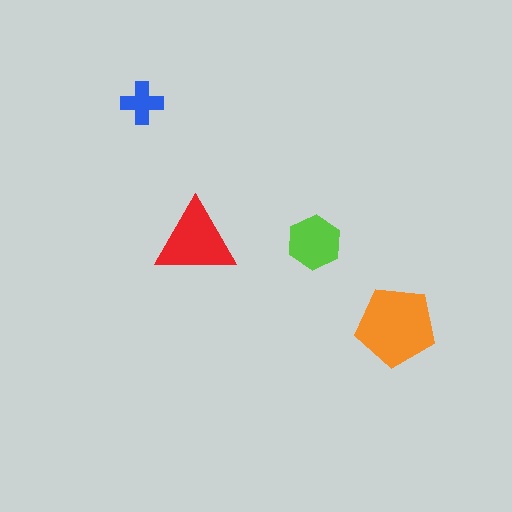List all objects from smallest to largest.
The blue cross, the lime hexagon, the red triangle, the orange pentagon.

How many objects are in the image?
There are 4 objects in the image.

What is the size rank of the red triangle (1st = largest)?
2nd.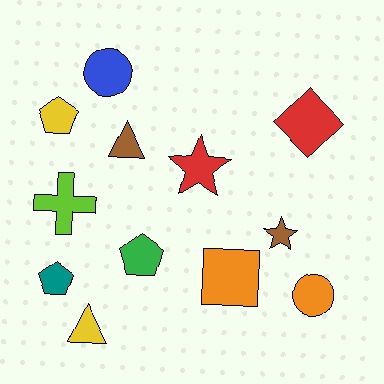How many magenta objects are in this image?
There are no magenta objects.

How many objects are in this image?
There are 12 objects.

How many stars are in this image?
There are 2 stars.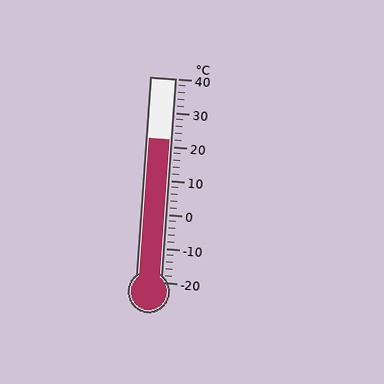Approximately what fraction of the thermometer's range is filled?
The thermometer is filled to approximately 70% of its range.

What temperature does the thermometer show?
The thermometer shows approximately 22°C.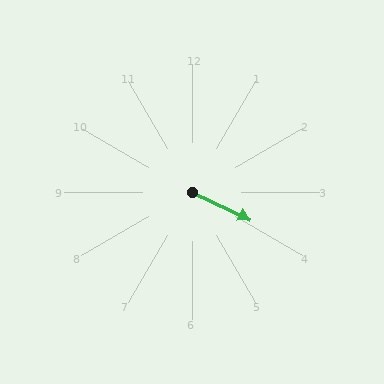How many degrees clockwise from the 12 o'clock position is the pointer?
Approximately 116 degrees.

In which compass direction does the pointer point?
Southeast.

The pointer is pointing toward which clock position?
Roughly 4 o'clock.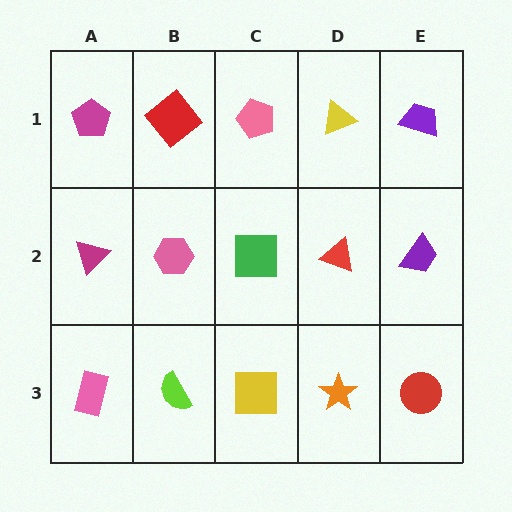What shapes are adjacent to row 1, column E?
A purple trapezoid (row 2, column E), a yellow triangle (row 1, column D).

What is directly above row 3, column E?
A purple trapezoid.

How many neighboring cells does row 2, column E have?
3.